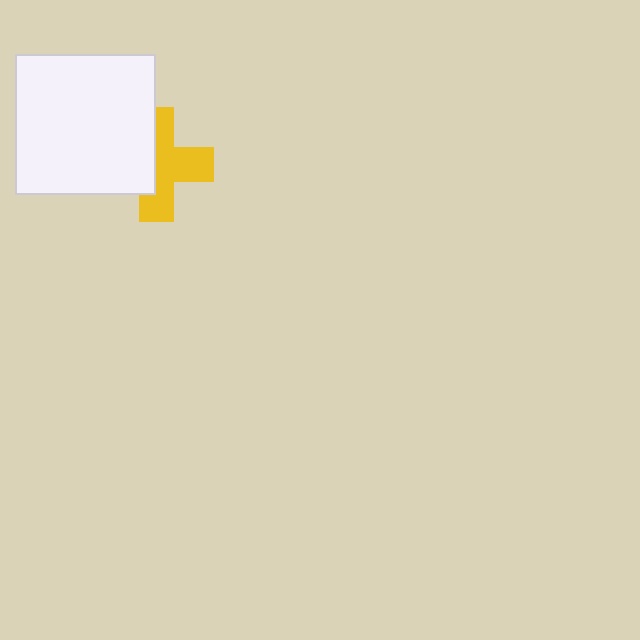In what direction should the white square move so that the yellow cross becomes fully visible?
The white square should move left. That is the shortest direction to clear the overlap and leave the yellow cross fully visible.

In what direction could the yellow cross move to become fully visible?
The yellow cross could move right. That would shift it out from behind the white square entirely.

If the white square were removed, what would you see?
You would see the complete yellow cross.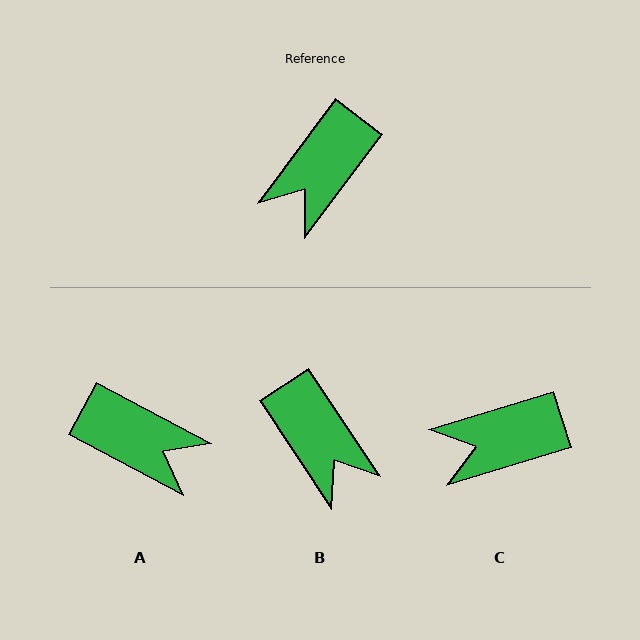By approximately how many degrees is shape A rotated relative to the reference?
Approximately 99 degrees counter-clockwise.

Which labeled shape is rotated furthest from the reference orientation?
A, about 99 degrees away.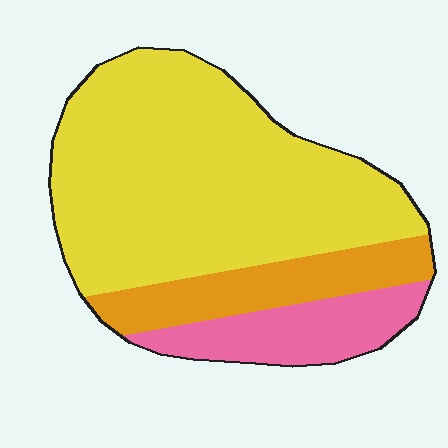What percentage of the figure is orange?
Orange takes up between a sixth and a third of the figure.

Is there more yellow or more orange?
Yellow.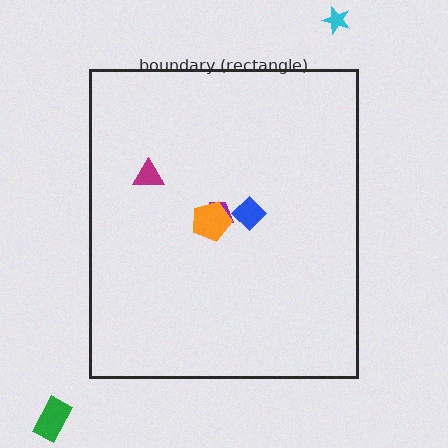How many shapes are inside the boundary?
4 inside, 2 outside.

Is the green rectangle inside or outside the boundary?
Outside.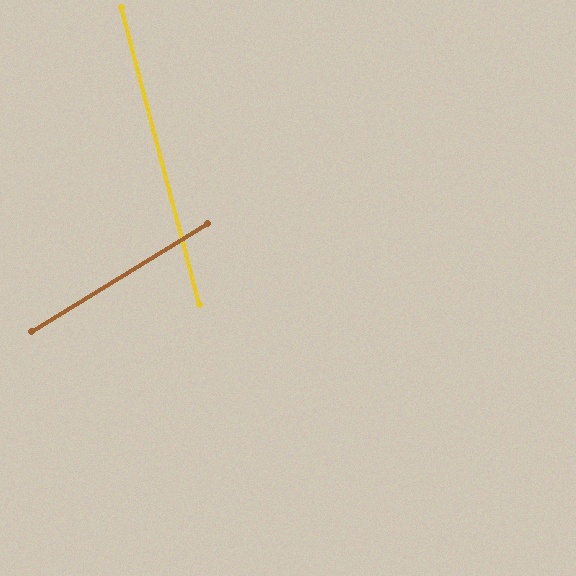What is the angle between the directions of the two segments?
Approximately 73 degrees.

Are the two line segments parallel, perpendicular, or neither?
Neither parallel nor perpendicular — they differ by about 73°.